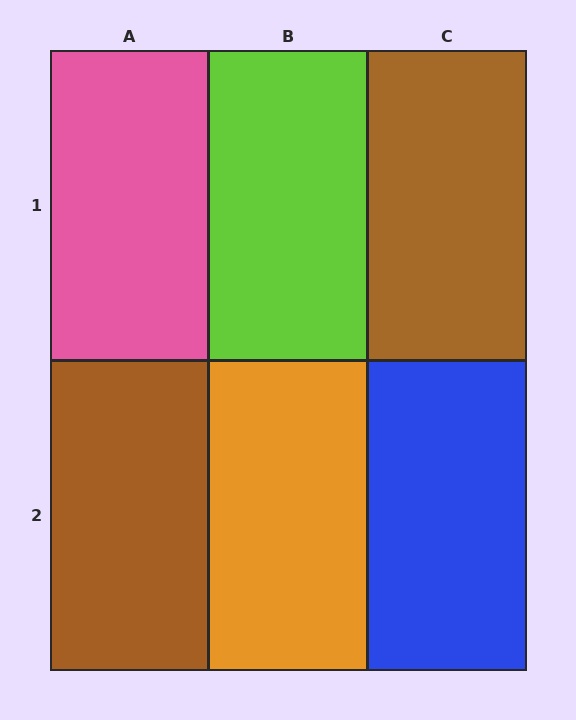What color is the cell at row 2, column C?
Blue.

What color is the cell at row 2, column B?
Orange.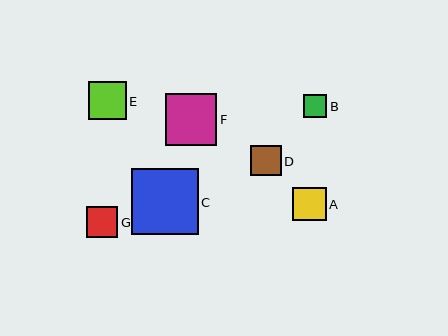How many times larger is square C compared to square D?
Square C is approximately 2.2 times the size of square D.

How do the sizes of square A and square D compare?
Square A and square D are approximately the same size.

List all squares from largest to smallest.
From largest to smallest: C, F, E, A, G, D, B.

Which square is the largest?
Square C is the largest with a size of approximately 66 pixels.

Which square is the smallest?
Square B is the smallest with a size of approximately 23 pixels.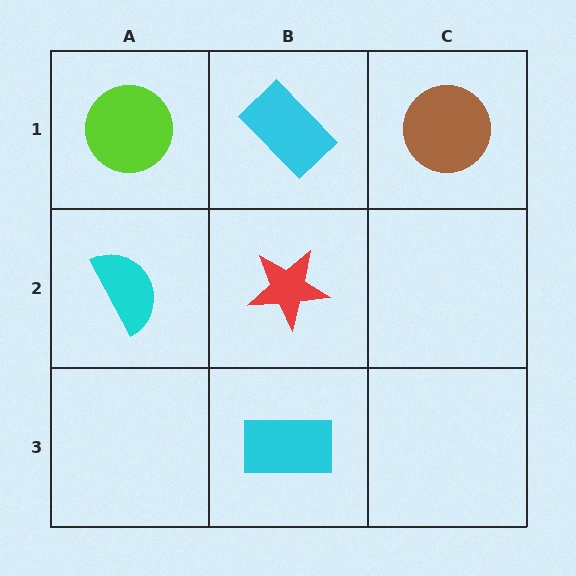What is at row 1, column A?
A lime circle.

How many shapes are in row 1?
3 shapes.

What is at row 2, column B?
A red star.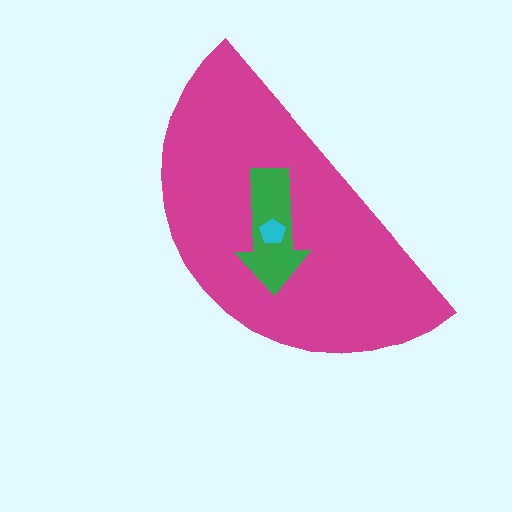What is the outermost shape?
The magenta semicircle.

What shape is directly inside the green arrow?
The cyan pentagon.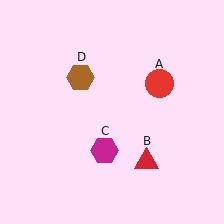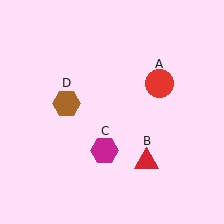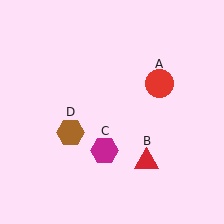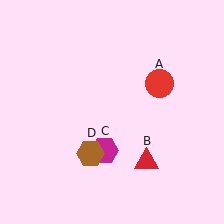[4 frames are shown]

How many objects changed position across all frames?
1 object changed position: brown hexagon (object D).